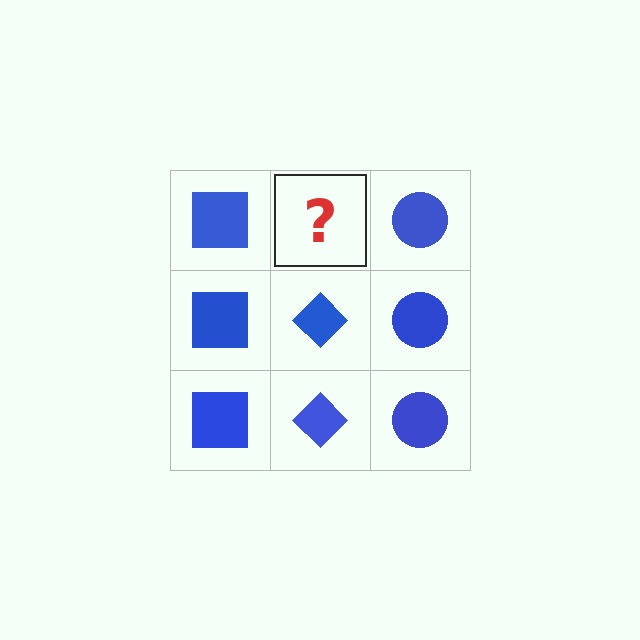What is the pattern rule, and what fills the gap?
The rule is that each column has a consistent shape. The gap should be filled with a blue diamond.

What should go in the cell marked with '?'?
The missing cell should contain a blue diamond.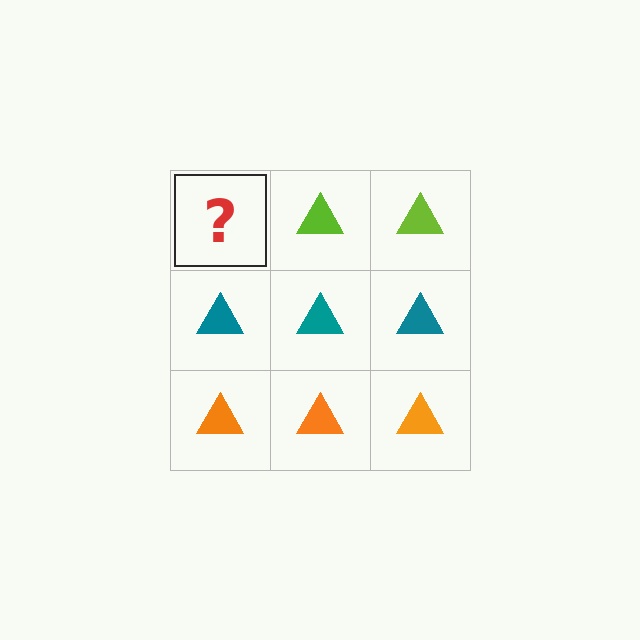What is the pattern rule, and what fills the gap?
The rule is that each row has a consistent color. The gap should be filled with a lime triangle.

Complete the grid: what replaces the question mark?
The question mark should be replaced with a lime triangle.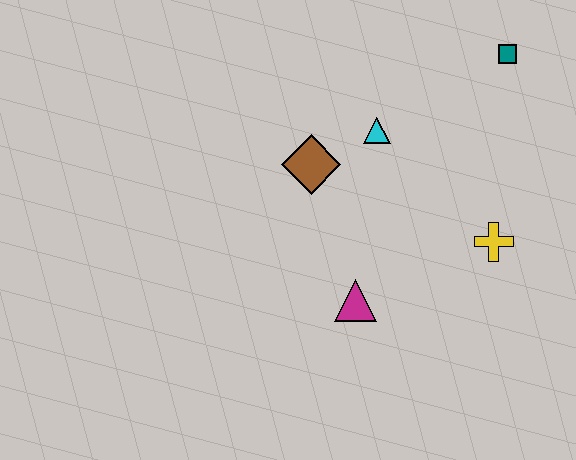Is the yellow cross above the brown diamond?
No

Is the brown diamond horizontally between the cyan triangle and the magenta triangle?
No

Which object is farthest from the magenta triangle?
The teal square is farthest from the magenta triangle.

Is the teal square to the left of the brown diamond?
No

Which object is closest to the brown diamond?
The cyan triangle is closest to the brown diamond.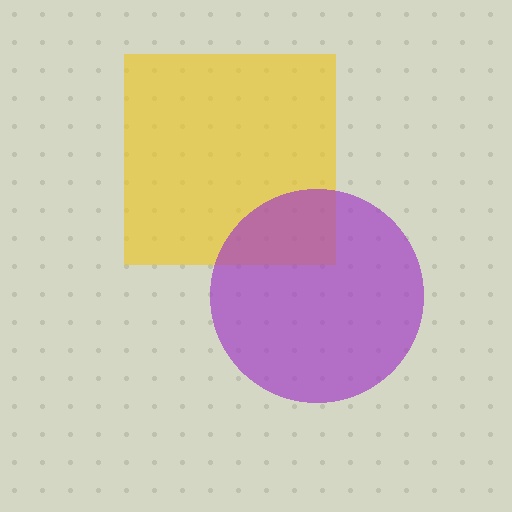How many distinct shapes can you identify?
There are 2 distinct shapes: a yellow square, a purple circle.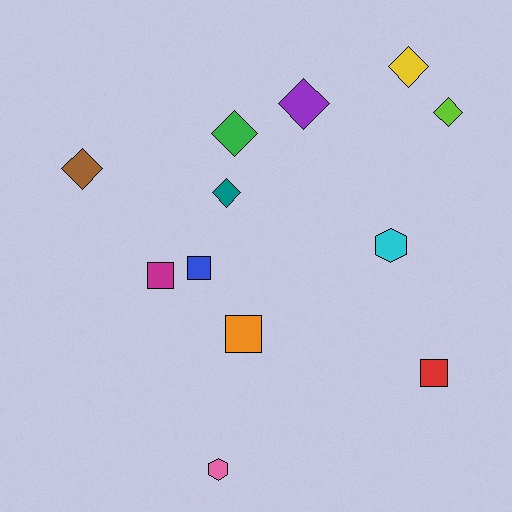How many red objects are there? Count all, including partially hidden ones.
There is 1 red object.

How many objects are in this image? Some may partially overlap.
There are 12 objects.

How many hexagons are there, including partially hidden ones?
There are 2 hexagons.